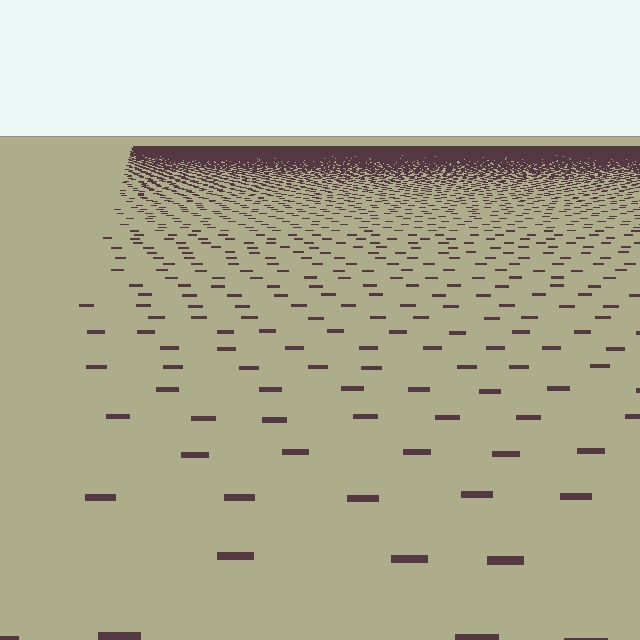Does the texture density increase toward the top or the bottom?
Density increases toward the top.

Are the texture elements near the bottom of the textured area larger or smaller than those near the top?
Larger. Near the bottom, elements are closer to the viewer and appear at a bigger on-screen size.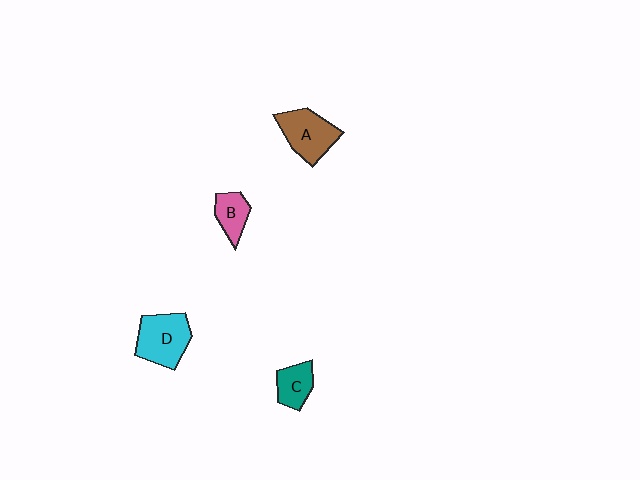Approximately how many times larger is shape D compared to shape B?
Approximately 1.8 times.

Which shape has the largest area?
Shape D (cyan).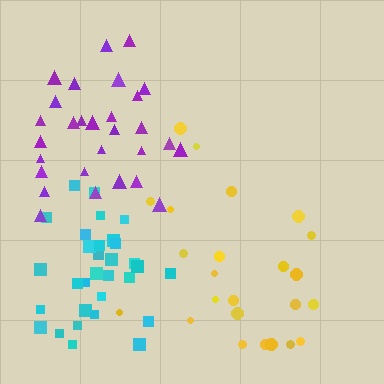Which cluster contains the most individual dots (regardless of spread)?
Cyan (32).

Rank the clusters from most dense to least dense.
purple, cyan, yellow.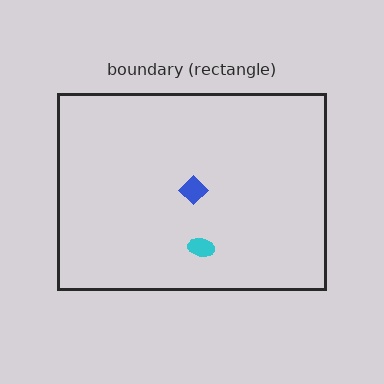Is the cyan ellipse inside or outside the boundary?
Inside.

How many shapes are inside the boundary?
2 inside, 0 outside.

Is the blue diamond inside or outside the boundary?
Inside.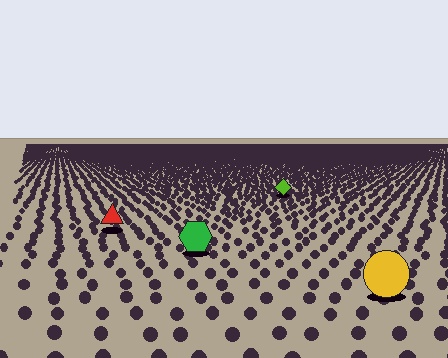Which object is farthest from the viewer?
The lime diamond is farthest from the viewer. It appears smaller and the ground texture around it is denser.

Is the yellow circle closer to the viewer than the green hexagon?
Yes. The yellow circle is closer — you can tell from the texture gradient: the ground texture is coarser near it.